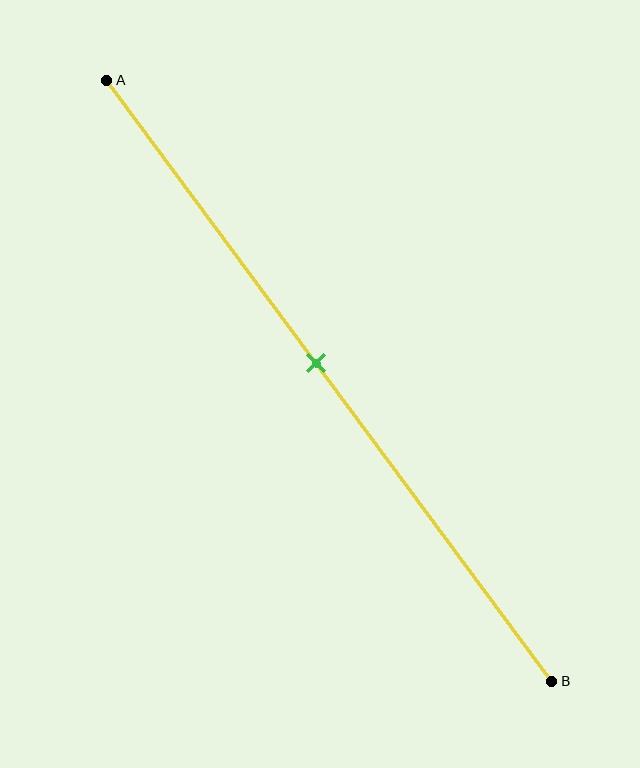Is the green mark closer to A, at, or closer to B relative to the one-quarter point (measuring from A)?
The green mark is closer to point B than the one-quarter point of segment AB.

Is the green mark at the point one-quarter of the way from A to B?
No, the mark is at about 45% from A, not at the 25% one-quarter point.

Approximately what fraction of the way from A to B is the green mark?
The green mark is approximately 45% of the way from A to B.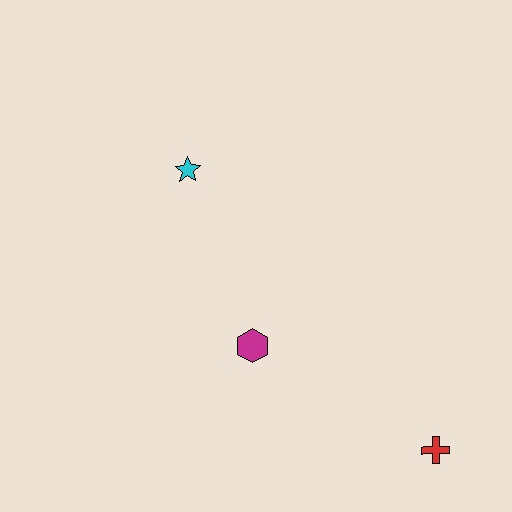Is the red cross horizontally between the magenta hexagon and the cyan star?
No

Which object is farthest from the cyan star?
The red cross is farthest from the cyan star.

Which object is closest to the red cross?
The magenta hexagon is closest to the red cross.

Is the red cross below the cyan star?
Yes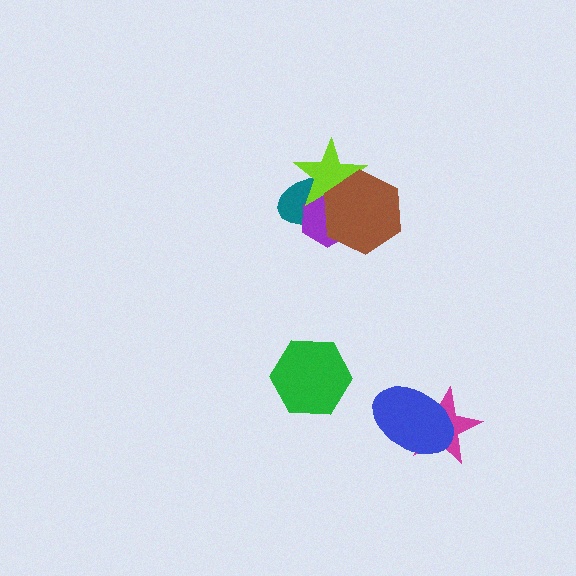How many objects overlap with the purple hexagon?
3 objects overlap with the purple hexagon.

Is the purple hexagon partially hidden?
Yes, it is partially covered by another shape.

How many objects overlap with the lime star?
3 objects overlap with the lime star.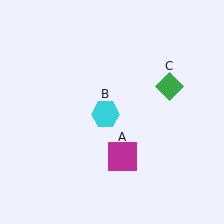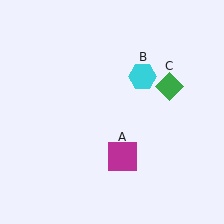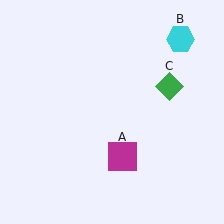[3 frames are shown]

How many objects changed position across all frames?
1 object changed position: cyan hexagon (object B).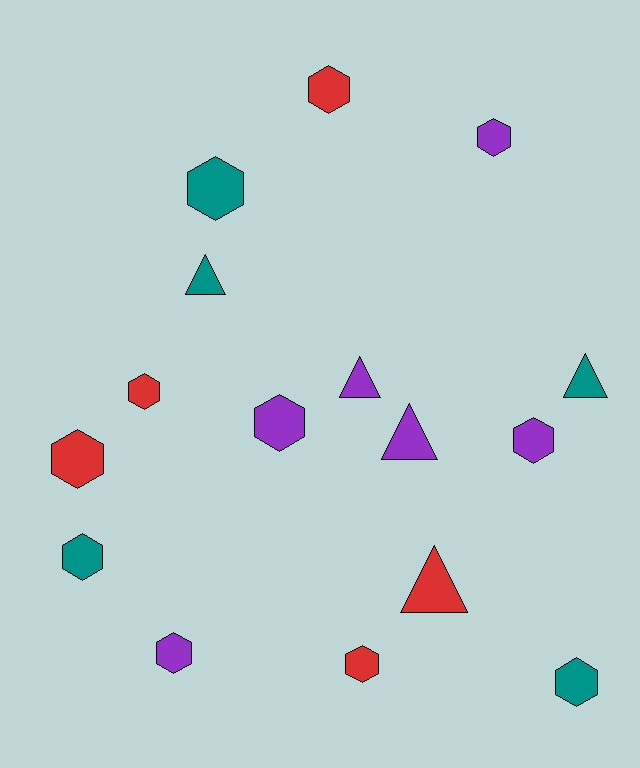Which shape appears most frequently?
Hexagon, with 11 objects.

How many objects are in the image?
There are 16 objects.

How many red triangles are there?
There is 1 red triangle.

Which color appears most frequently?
Purple, with 6 objects.